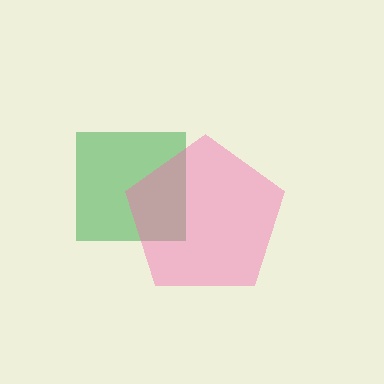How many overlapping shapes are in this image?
There are 2 overlapping shapes in the image.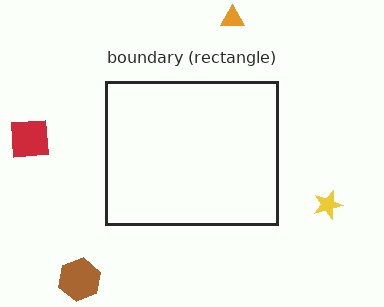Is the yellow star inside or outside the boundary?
Outside.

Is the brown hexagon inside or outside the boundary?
Outside.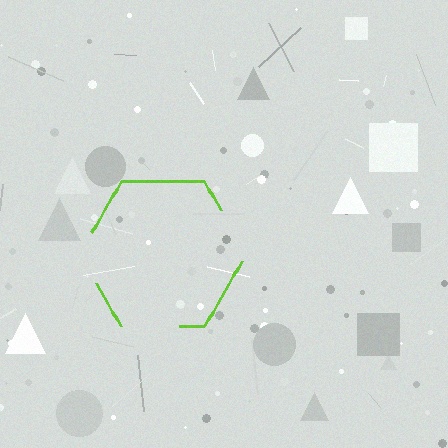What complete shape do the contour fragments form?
The contour fragments form a hexagon.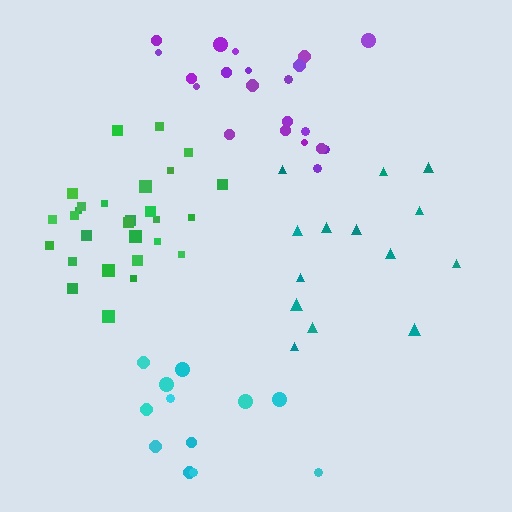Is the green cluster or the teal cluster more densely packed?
Green.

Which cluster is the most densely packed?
Green.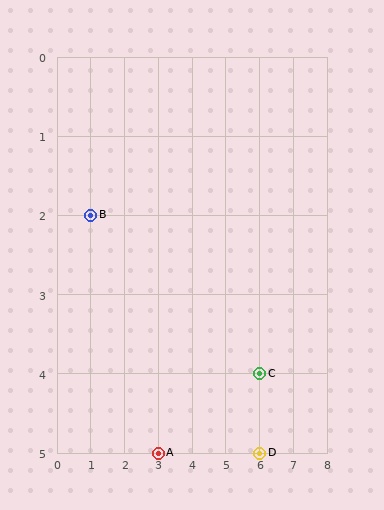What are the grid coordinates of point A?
Point A is at grid coordinates (3, 5).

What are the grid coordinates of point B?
Point B is at grid coordinates (1, 2).